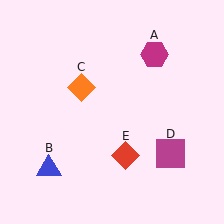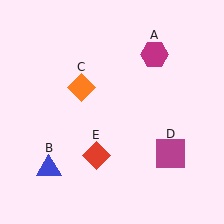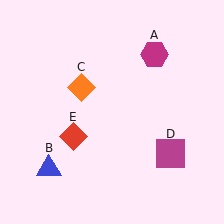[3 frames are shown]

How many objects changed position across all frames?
1 object changed position: red diamond (object E).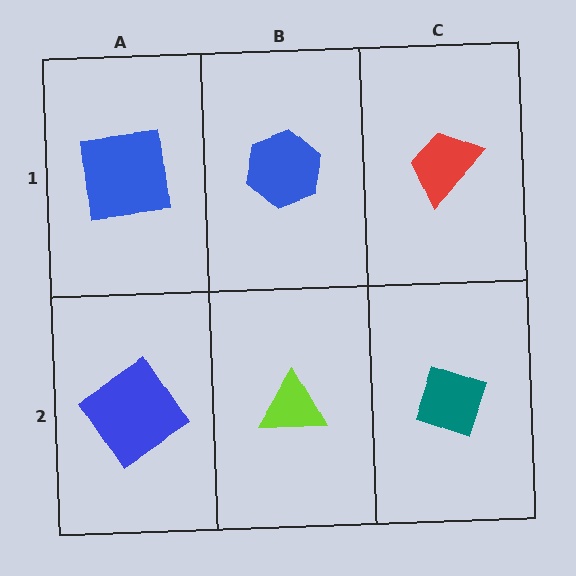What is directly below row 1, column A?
A blue diamond.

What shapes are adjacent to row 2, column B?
A blue hexagon (row 1, column B), a blue diamond (row 2, column A), a teal diamond (row 2, column C).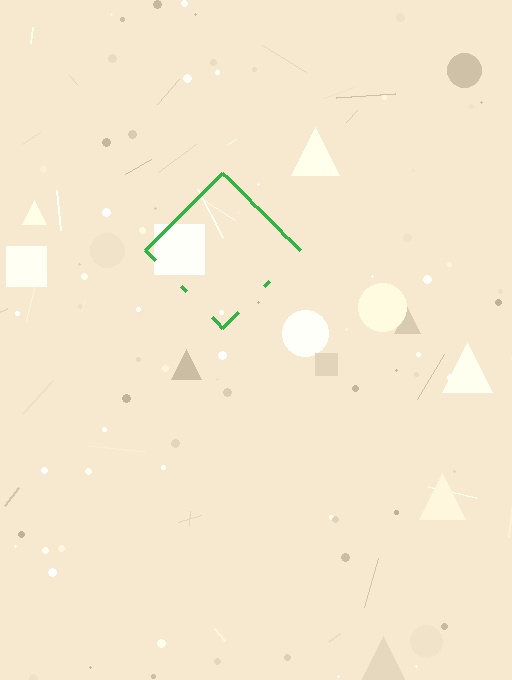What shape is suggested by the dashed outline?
The dashed outline suggests a diamond.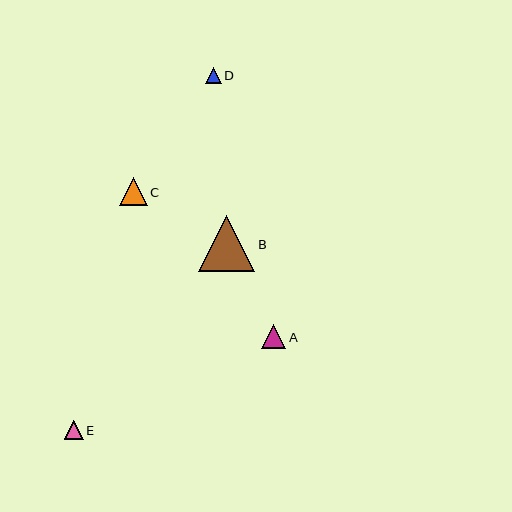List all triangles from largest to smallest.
From largest to smallest: B, C, A, E, D.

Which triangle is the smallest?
Triangle D is the smallest with a size of approximately 16 pixels.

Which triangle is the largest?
Triangle B is the largest with a size of approximately 56 pixels.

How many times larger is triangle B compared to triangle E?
Triangle B is approximately 3.0 times the size of triangle E.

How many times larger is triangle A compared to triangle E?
Triangle A is approximately 1.3 times the size of triangle E.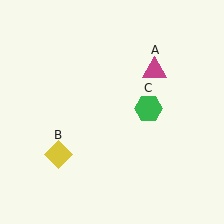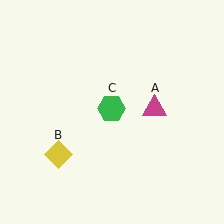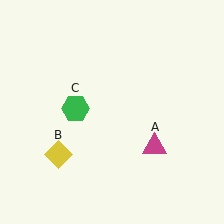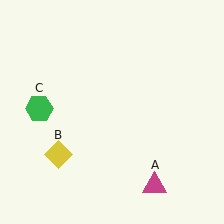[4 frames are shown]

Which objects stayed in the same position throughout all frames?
Yellow diamond (object B) remained stationary.